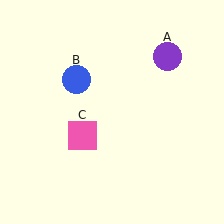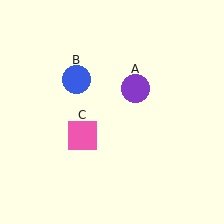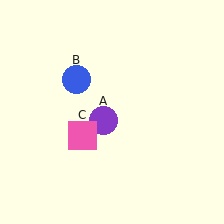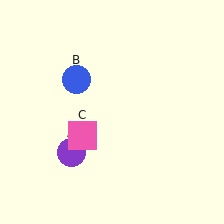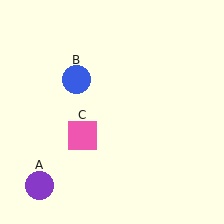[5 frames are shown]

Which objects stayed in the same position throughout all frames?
Blue circle (object B) and pink square (object C) remained stationary.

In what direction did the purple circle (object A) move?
The purple circle (object A) moved down and to the left.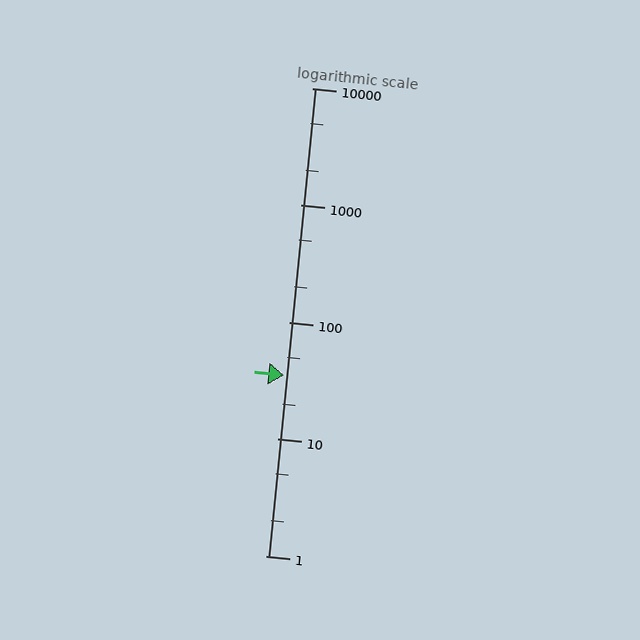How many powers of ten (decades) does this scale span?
The scale spans 4 decades, from 1 to 10000.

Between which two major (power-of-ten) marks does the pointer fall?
The pointer is between 10 and 100.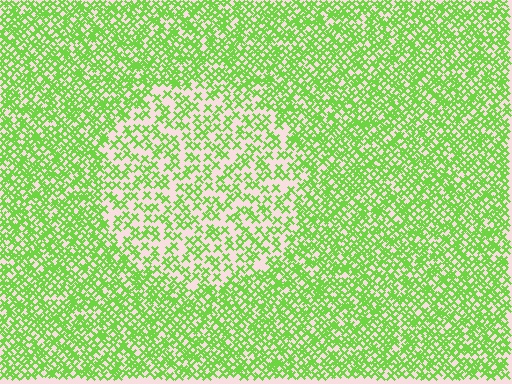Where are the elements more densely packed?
The elements are more densely packed outside the circle boundary.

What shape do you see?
I see a circle.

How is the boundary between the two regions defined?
The boundary is defined by a change in element density (approximately 1.9x ratio). All elements are the same color, size, and shape.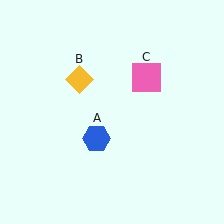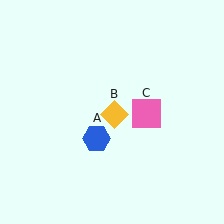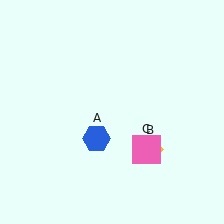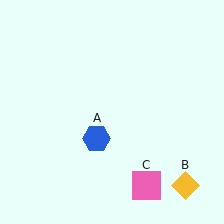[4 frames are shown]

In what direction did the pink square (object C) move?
The pink square (object C) moved down.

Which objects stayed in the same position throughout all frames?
Blue hexagon (object A) remained stationary.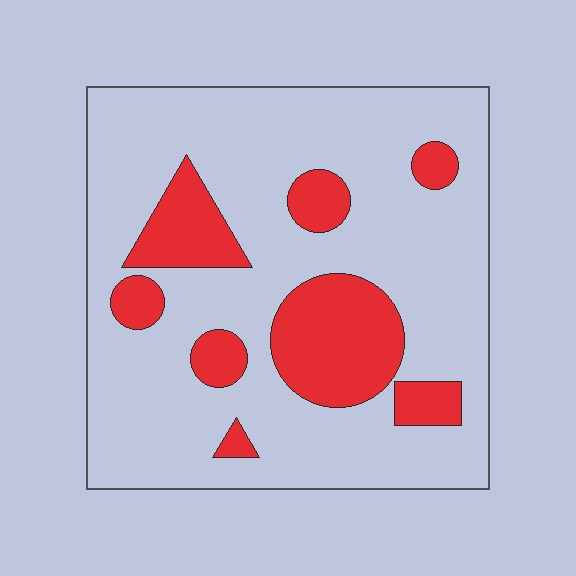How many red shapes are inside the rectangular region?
8.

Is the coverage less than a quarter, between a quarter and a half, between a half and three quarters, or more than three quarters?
Less than a quarter.